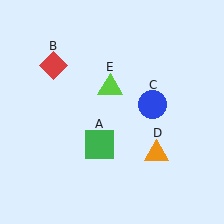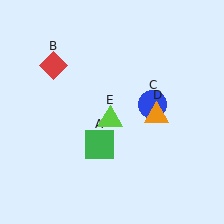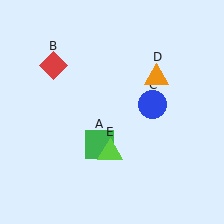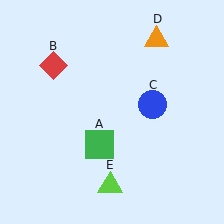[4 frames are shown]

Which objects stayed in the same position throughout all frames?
Green square (object A) and red diamond (object B) and blue circle (object C) remained stationary.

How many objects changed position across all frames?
2 objects changed position: orange triangle (object D), lime triangle (object E).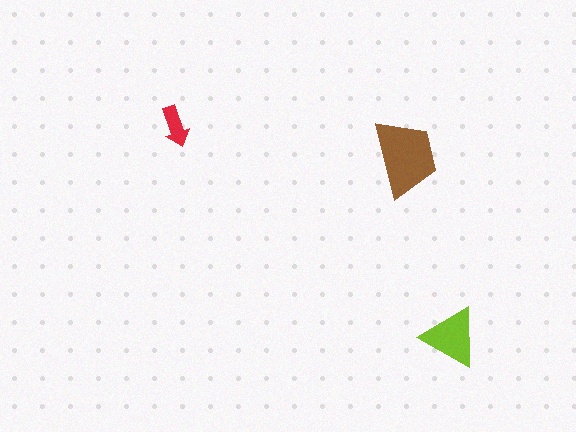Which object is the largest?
The brown trapezoid.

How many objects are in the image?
There are 3 objects in the image.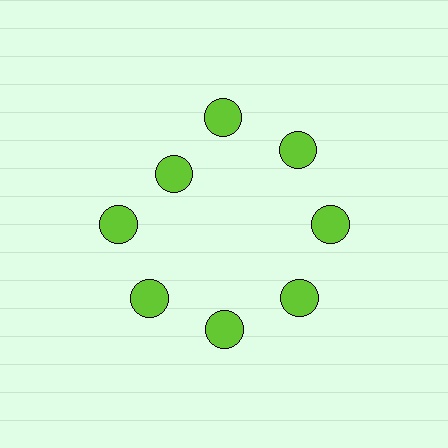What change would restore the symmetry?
The symmetry would be restored by moving it outward, back onto the ring so that all 8 circles sit at equal angles and equal distance from the center.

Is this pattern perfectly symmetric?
No. The 8 lime circles are arranged in a ring, but one element near the 10 o'clock position is pulled inward toward the center, breaking the 8-fold rotational symmetry.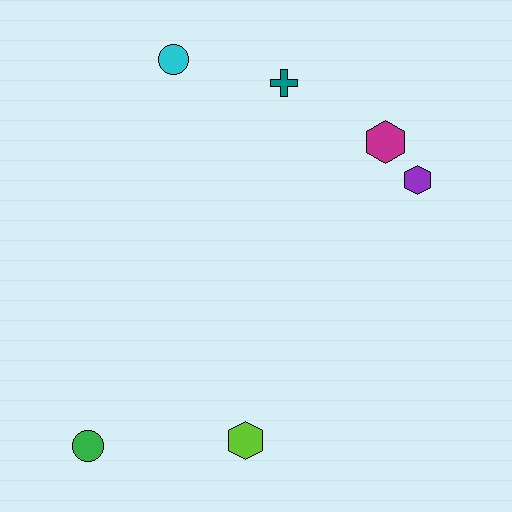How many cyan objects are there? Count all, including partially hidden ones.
There is 1 cyan object.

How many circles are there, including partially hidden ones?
There are 2 circles.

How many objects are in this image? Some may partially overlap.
There are 6 objects.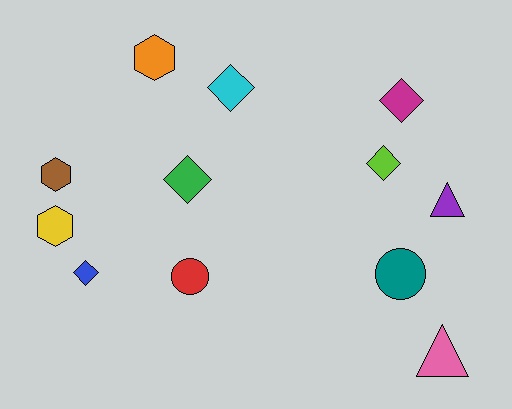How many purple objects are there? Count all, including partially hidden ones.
There is 1 purple object.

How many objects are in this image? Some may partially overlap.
There are 12 objects.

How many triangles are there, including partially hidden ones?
There are 2 triangles.